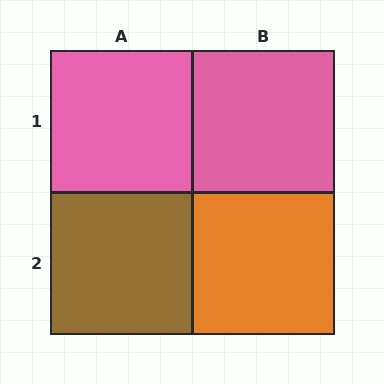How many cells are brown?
1 cell is brown.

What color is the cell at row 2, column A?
Brown.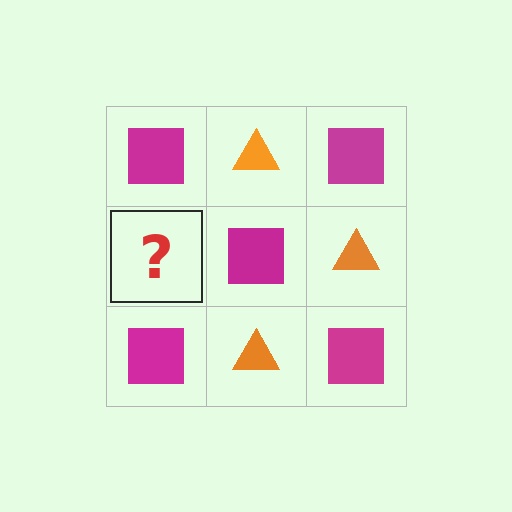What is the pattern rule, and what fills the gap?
The rule is that it alternates magenta square and orange triangle in a checkerboard pattern. The gap should be filled with an orange triangle.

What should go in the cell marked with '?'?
The missing cell should contain an orange triangle.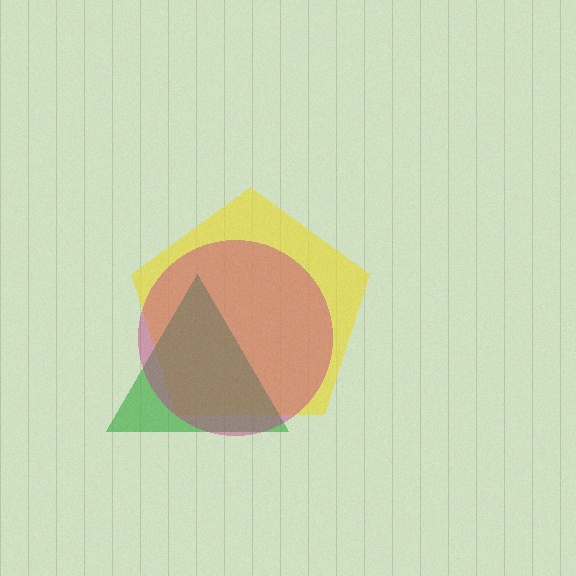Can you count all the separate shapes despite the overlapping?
Yes, there are 3 separate shapes.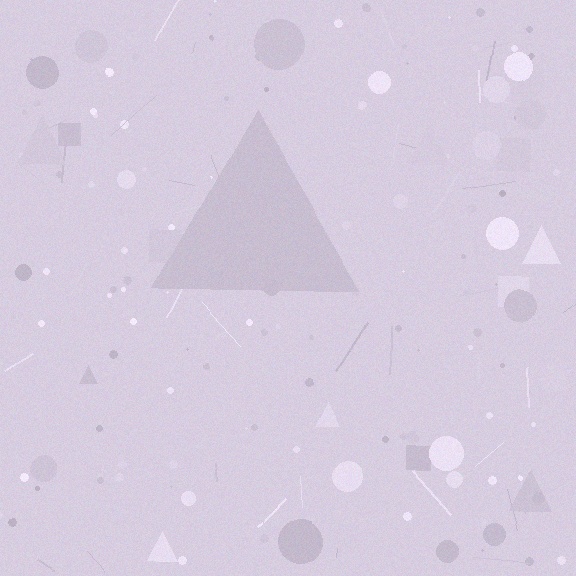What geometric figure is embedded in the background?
A triangle is embedded in the background.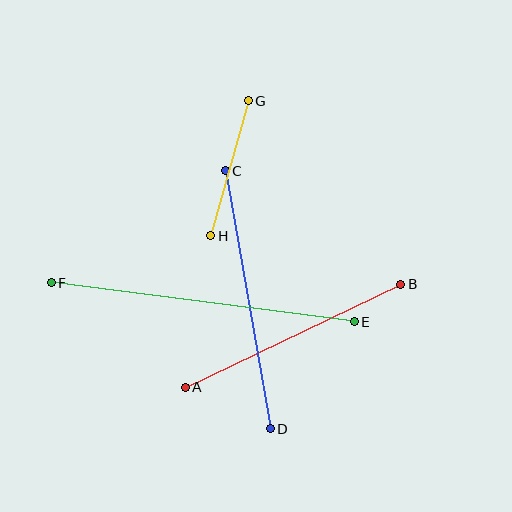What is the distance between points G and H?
The distance is approximately 140 pixels.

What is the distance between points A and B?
The distance is approximately 239 pixels.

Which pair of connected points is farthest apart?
Points E and F are farthest apart.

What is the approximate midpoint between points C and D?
The midpoint is at approximately (248, 300) pixels.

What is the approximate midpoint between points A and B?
The midpoint is at approximately (293, 336) pixels.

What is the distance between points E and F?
The distance is approximately 306 pixels.